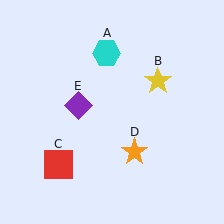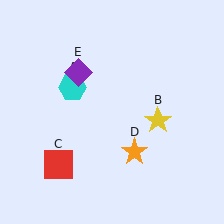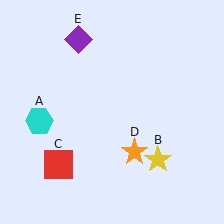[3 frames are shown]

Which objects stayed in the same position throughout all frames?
Red square (object C) and orange star (object D) remained stationary.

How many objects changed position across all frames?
3 objects changed position: cyan hexagon (object A), yellow star (object B), purple diamond (object E).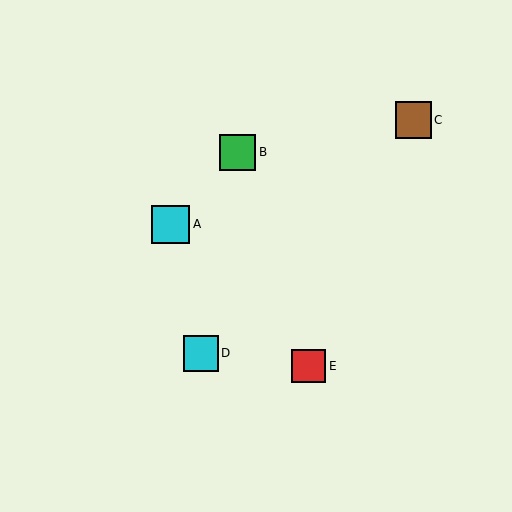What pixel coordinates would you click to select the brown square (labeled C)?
Click at (413, 120) to select the brown square C.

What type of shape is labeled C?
Shape C is a brown square.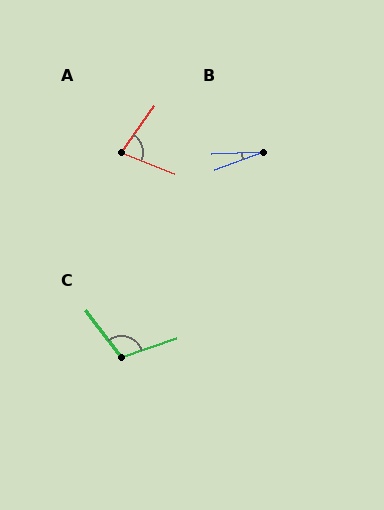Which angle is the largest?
C, at approximately 108 degrees.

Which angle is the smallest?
B, at approximately 19 degrees.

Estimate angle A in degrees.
Approximately 76 degrees.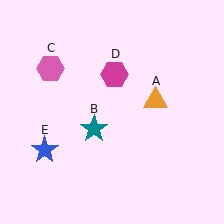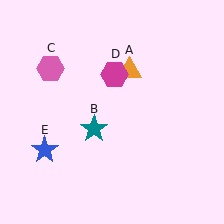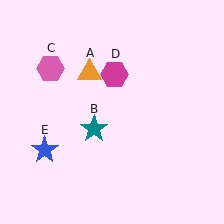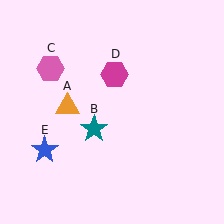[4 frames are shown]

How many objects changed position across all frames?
1 object changed position: orange triangle (object A).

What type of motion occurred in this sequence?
The orange triangle (object A) rotated counterclockwise around the center of the scene.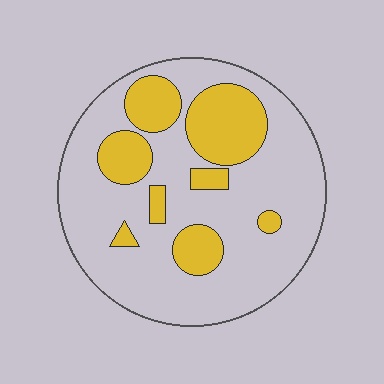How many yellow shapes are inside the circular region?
8.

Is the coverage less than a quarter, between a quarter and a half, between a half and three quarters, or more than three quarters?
Between a quarter and a half.